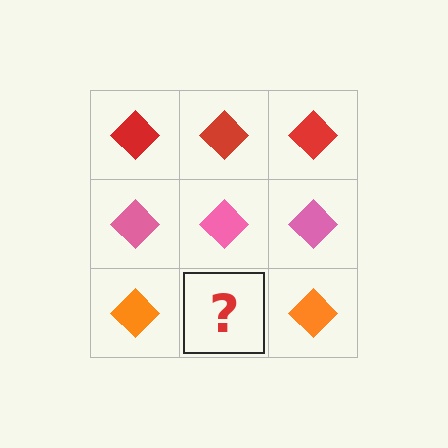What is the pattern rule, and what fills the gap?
The rule is that each row has a consistent color. The gap should be filled with an orange diamond.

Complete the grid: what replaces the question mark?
The question mark should be replaced with an orange diamond.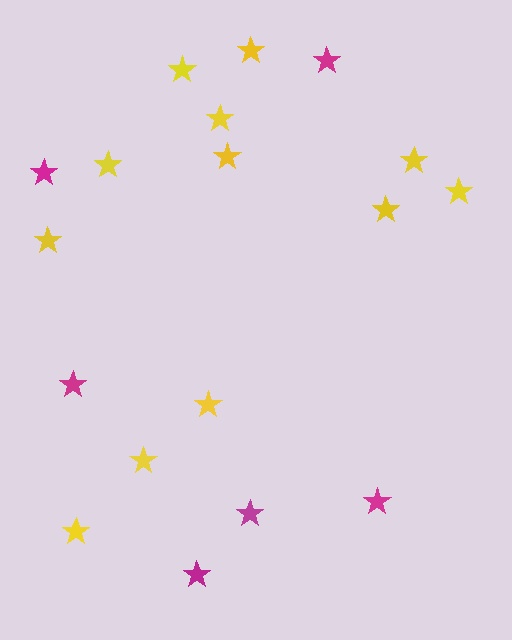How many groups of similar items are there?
There are 2 groups: one group of magenta stars (6) and one group of yellow stars (12).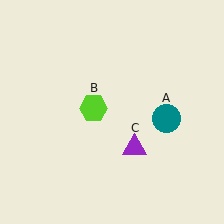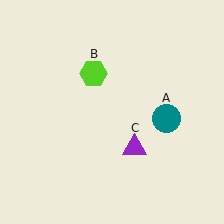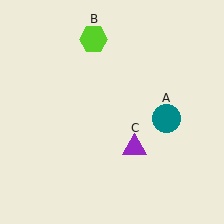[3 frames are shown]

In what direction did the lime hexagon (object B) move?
The lime hexagon (object B) moved up.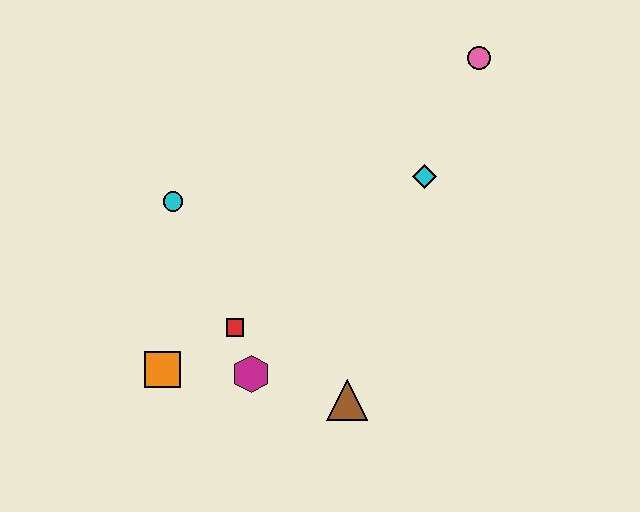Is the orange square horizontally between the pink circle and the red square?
No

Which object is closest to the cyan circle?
The red square is closest to the cyan circle.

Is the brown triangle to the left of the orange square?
No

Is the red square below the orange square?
No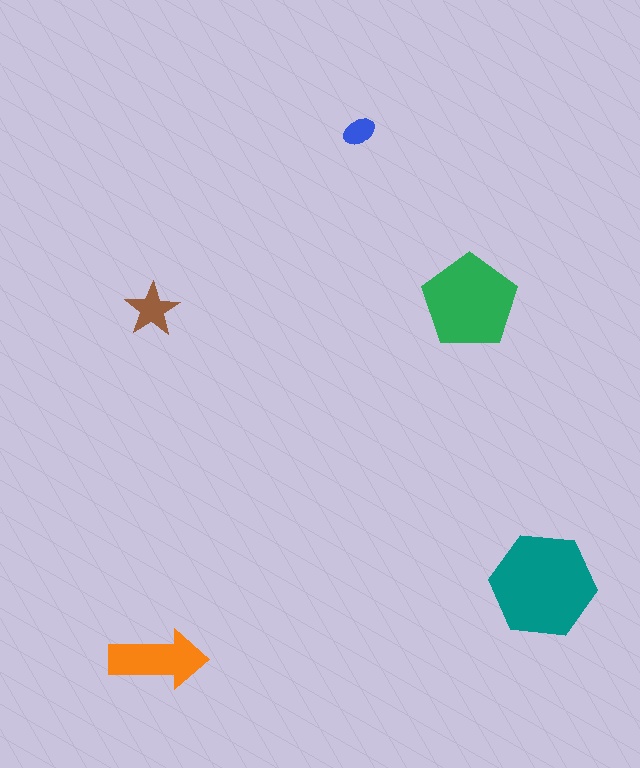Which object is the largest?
The teal hexagon.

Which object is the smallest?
The blue ellipse.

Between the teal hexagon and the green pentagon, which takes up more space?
The teal hexagon.